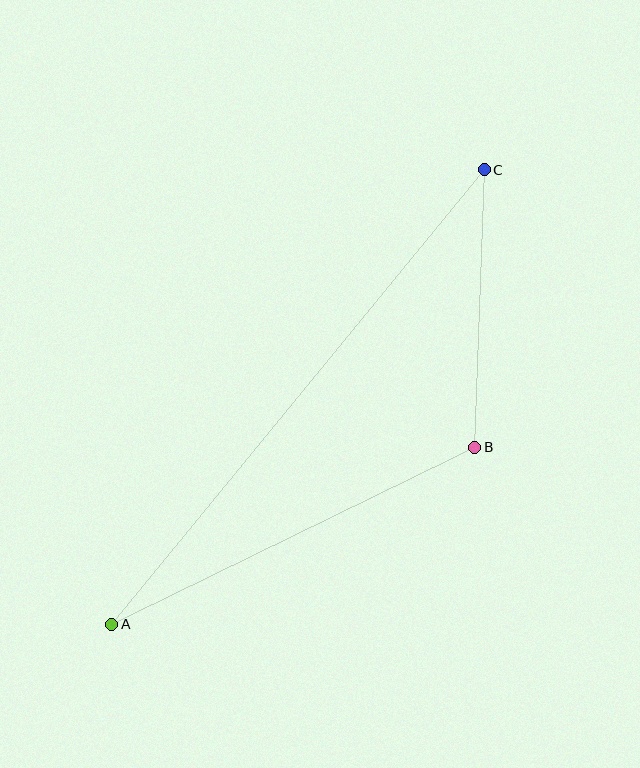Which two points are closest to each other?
Points B and C are closest to each other.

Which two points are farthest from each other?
Points A and C are farthest from each other.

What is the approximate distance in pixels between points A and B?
The distance between A and B is approximately 404 pixels.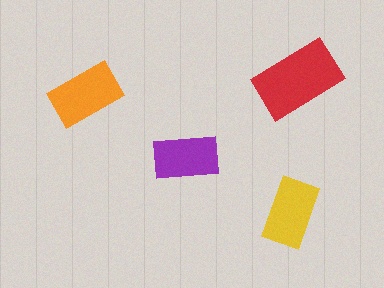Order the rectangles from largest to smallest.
the red one, the orange one, the yellow one, the purple one.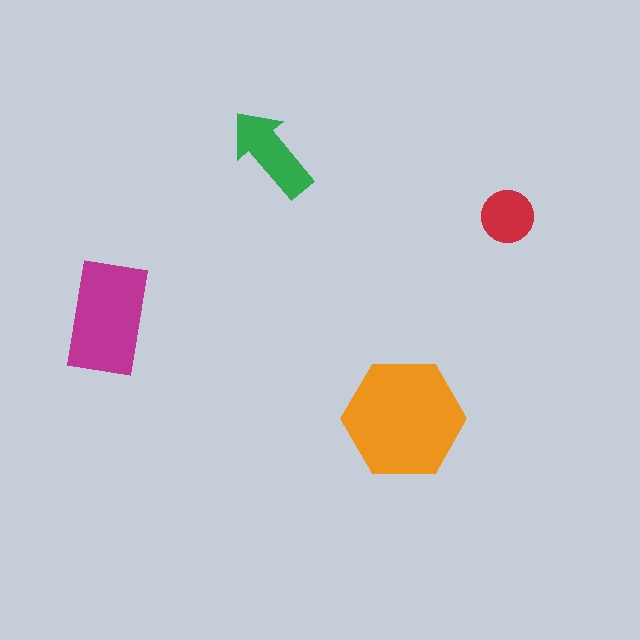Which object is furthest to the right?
The red circle is rightmost.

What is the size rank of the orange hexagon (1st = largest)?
1st.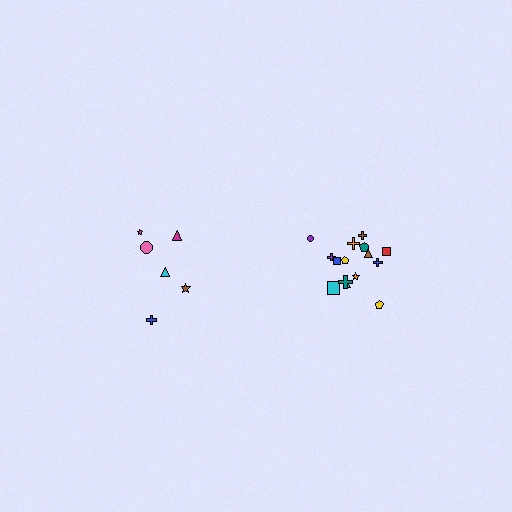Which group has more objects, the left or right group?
The right group.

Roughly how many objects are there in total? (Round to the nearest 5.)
Roughly 20 objects in total.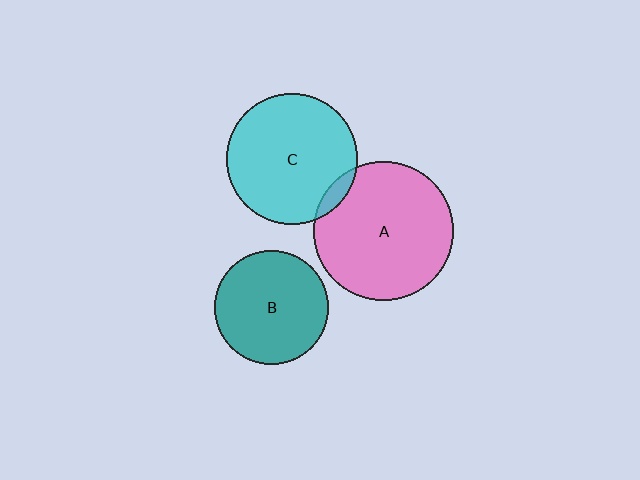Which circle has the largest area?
Circle A (pink).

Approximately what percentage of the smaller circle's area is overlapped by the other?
Approximately 5%.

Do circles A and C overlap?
Yes.